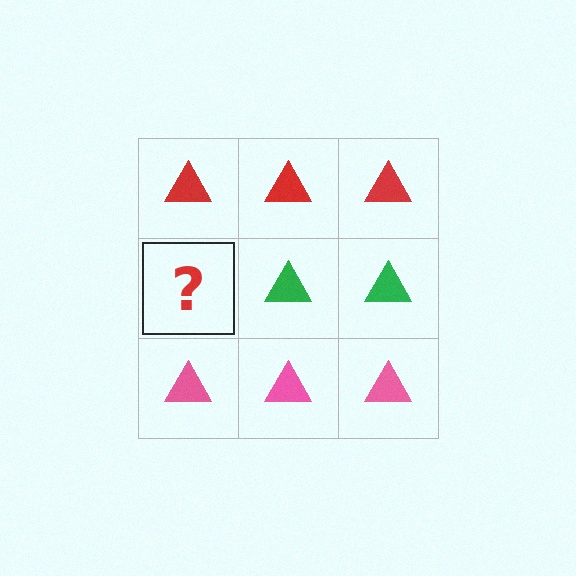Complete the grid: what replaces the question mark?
The question mark should be replaced with a green triangle.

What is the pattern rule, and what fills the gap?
The rule is that each row has a consistent color. The gap should be filled with a green triangle.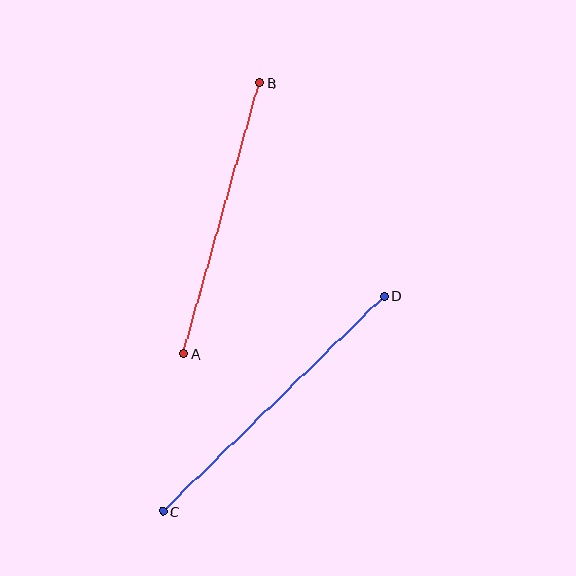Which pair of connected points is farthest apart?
Points C and D are farthest apart.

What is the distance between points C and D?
The distance is approximately 309 pixels.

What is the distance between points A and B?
The distance is approximately 281 pixels.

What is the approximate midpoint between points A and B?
The midpoint is at approximately (222, 218) pixels.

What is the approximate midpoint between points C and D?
The midpoint is at approximately (273, 404) pixels.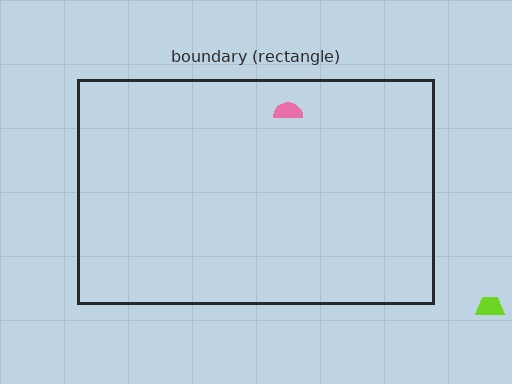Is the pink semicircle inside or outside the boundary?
Inside.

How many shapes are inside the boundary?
1 inside, 1 outside.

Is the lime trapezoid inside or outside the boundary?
Outside.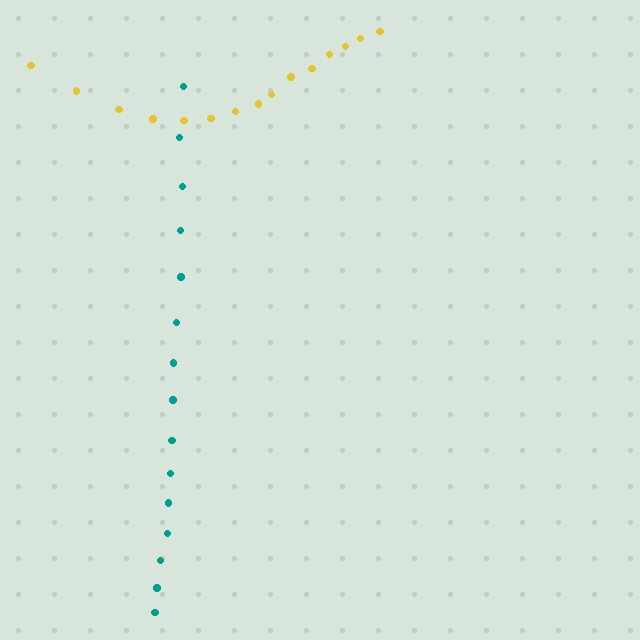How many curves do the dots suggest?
There are 2 distinct paths.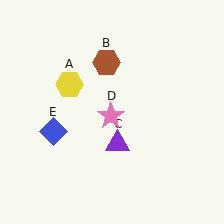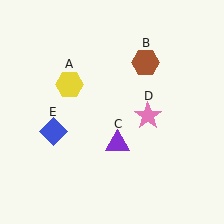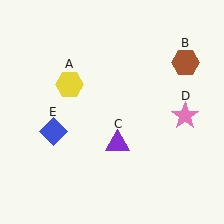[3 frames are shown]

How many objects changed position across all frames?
2 objects changed position: brown hexagon (object B), pink star (object D).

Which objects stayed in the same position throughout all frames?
Yellow hexagon (object A) and purple triangle (object C) and blue diamond (object E) remained stationary.